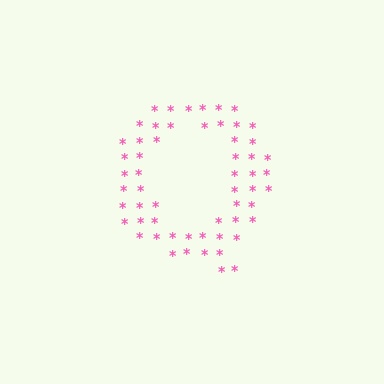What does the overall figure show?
The overall figure shows the letter Q.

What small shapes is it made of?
It is made of small asterisks.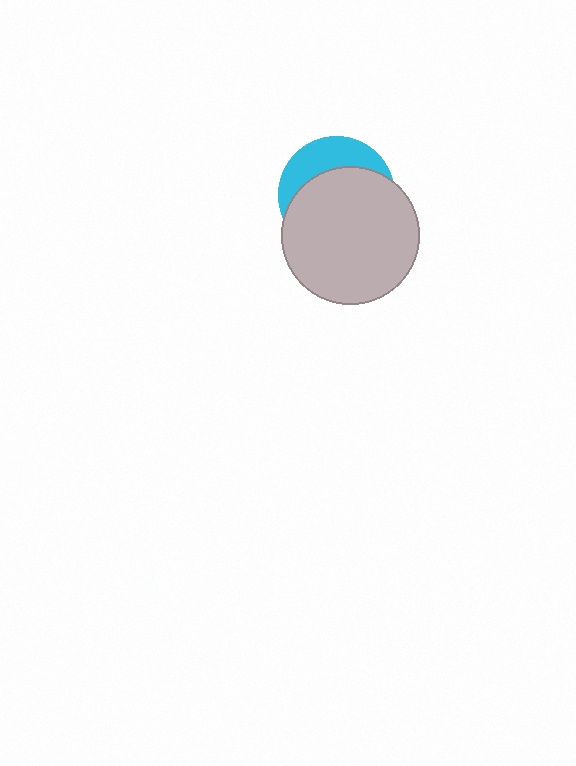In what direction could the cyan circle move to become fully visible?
The cyan circle could move up. That would shift it out from behind the light gray circle entirely.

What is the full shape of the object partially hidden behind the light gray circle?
The partially hidden object is a cyan circle.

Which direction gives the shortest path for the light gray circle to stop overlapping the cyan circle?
Moving down gives the shortest separation.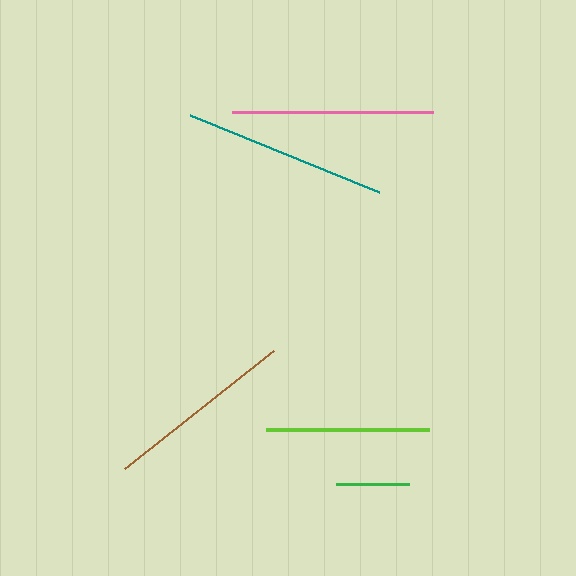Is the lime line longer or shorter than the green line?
The lime line is longer than the green line.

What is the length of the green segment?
The green segment is approximately 73 pixels long.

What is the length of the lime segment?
The lime segment is approximately 163 pixels long.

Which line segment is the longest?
The teal line is the longest at approximately 204 pixels.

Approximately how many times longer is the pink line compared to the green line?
The pink line is approximately 2.7 times the length of the green line.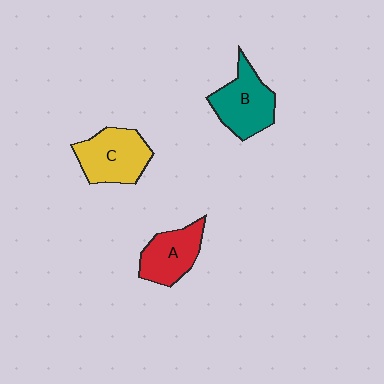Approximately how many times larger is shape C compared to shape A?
Approximately 1.2 times.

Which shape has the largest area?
Shape C (yellow).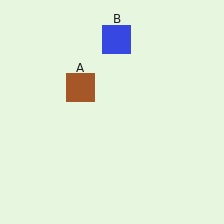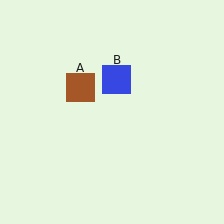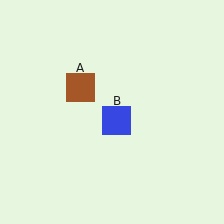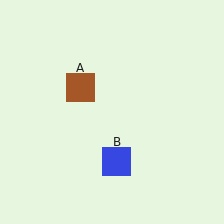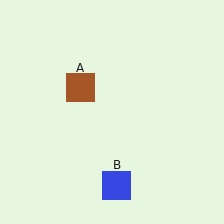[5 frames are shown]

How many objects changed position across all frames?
1 object changed position: blue square (object B).